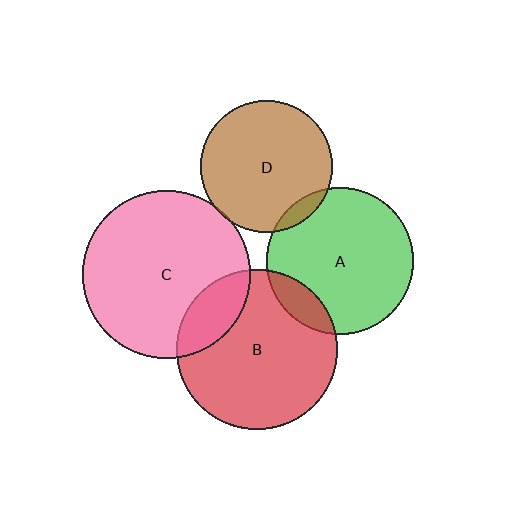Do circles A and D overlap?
Yes.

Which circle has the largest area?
Circle C (pink).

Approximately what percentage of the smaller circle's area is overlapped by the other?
Approximately 5%.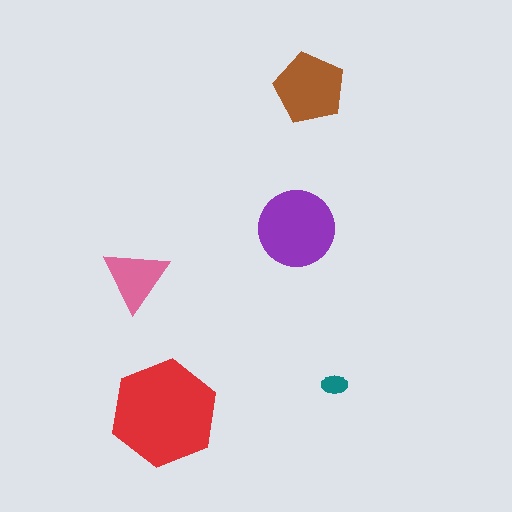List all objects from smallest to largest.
The teal ellipse, the pink triangle, the brown pentagon, the purple circle, the red hexagon.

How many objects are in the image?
There are 5 objects in the image.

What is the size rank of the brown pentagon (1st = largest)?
3rd.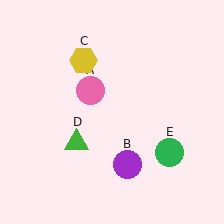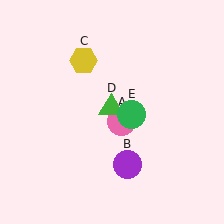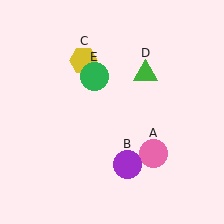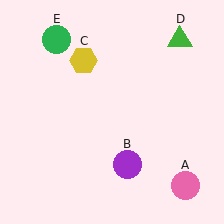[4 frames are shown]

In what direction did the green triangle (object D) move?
The green triangle (object D) moved up and to the right.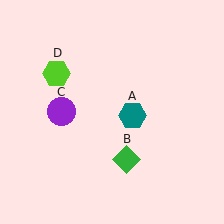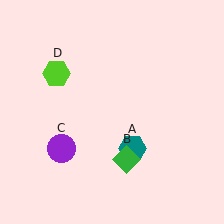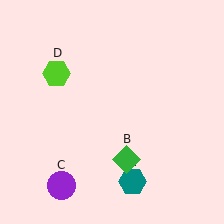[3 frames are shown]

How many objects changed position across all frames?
2 objects changed position: teal hexagon (object A), purple circle (object C).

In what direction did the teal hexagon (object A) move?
The teal hexagon (object A) moved down.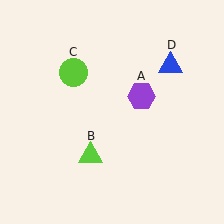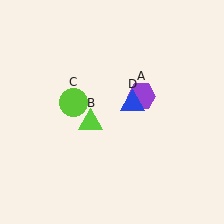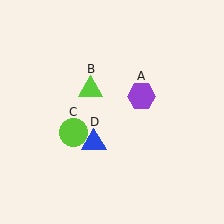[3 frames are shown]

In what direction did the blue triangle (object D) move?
The blue triangle (object D) moved down and to the left.